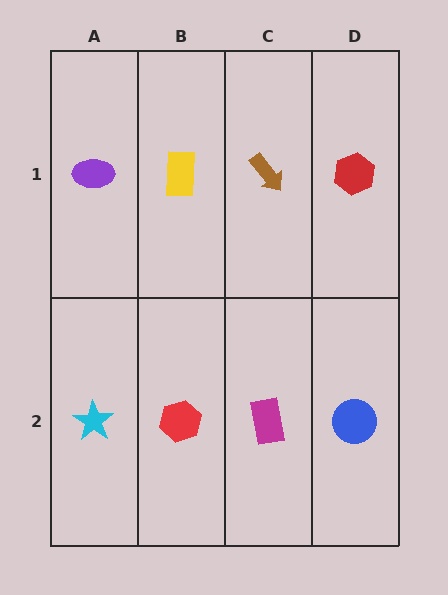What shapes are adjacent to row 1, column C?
A magenta rectangle (row 2, column C), a yellow rectangle (row 1, column B), a red hexagon (row 1, column D).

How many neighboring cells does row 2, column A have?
2.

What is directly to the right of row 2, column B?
A magenta rectangle.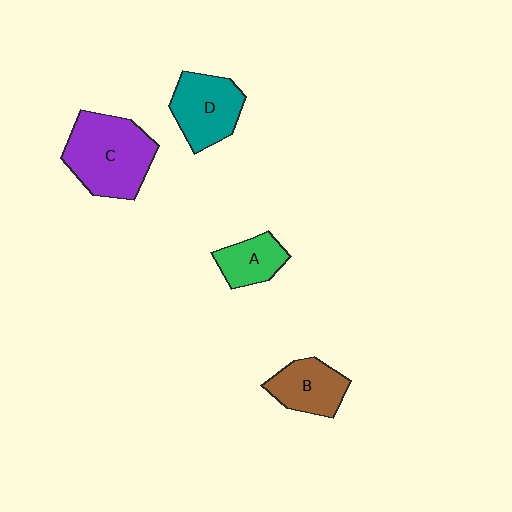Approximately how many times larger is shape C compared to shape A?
Approximately 2.2 times.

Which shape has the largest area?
Shape C (purple).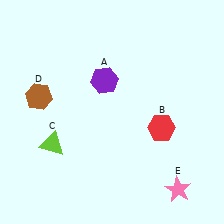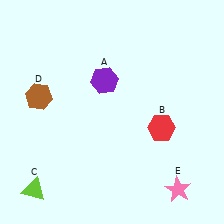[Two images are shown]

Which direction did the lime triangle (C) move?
The lime triangle (C) moved down.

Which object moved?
The lime triangle (C) moved down.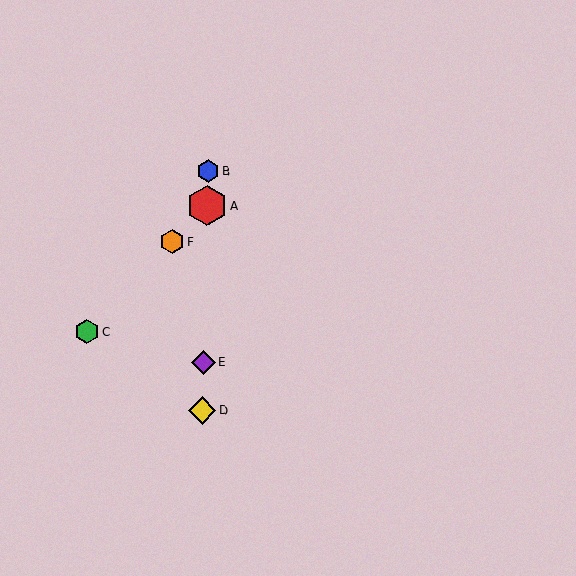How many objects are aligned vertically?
4 objects (A, B, D, E) are aligned vertically.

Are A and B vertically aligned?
Yes, both are at x≈207.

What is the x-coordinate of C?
Object C is at x≈87.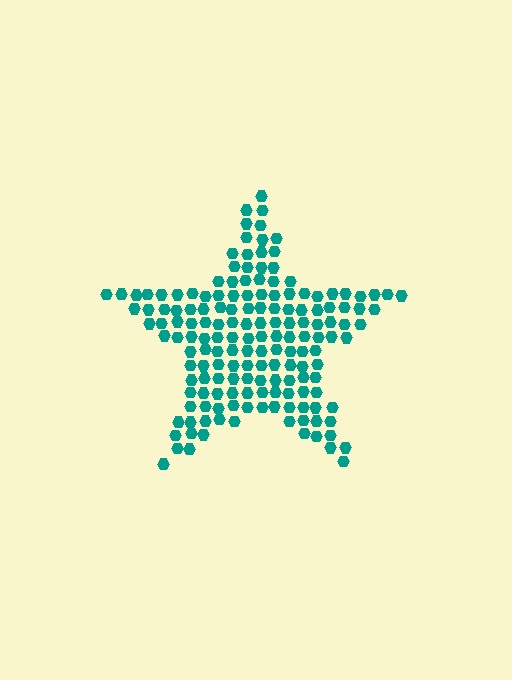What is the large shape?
The large shape is a star.